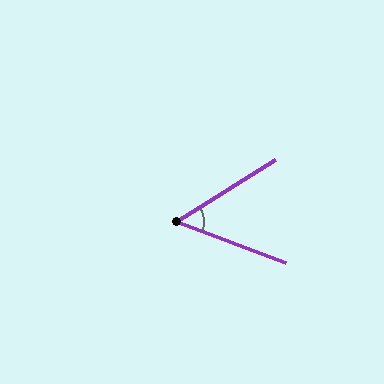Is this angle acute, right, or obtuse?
It is acute.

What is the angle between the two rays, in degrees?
Approximately 53 degrees.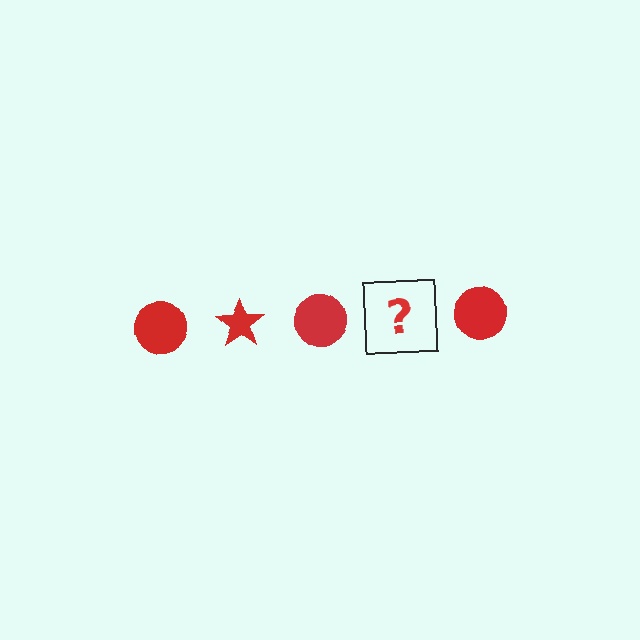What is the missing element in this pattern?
The missing element is a red star.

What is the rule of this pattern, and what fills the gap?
The rule is that the pattern cycles through circle, star shapes in red. The gap should be filled with a red star.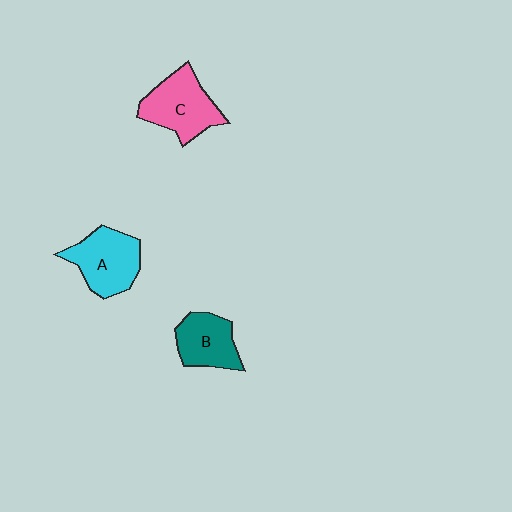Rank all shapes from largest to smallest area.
From largest to smallest: C (pink), A (cyan), B (teal).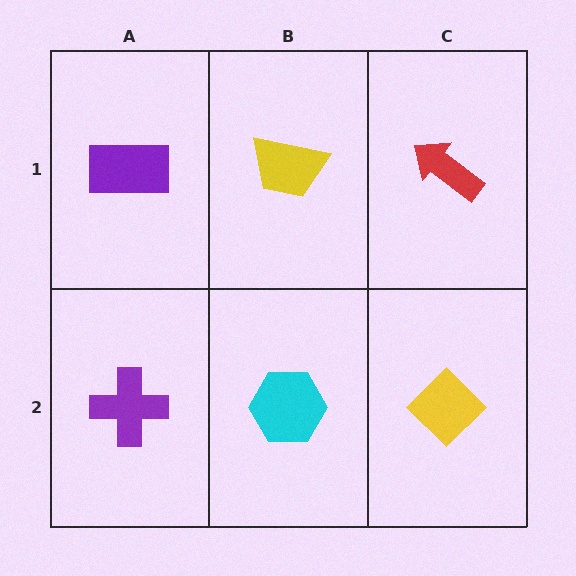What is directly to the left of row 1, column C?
A yellow trapezoid.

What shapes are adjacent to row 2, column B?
A yellow trapezoid (row 1, column B), a purple cross (row 2, column A), a yellow diamond (row 2, column C).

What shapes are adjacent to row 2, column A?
A purple rectangle (row 1, column A), a cyan hexagon (row 2, column B).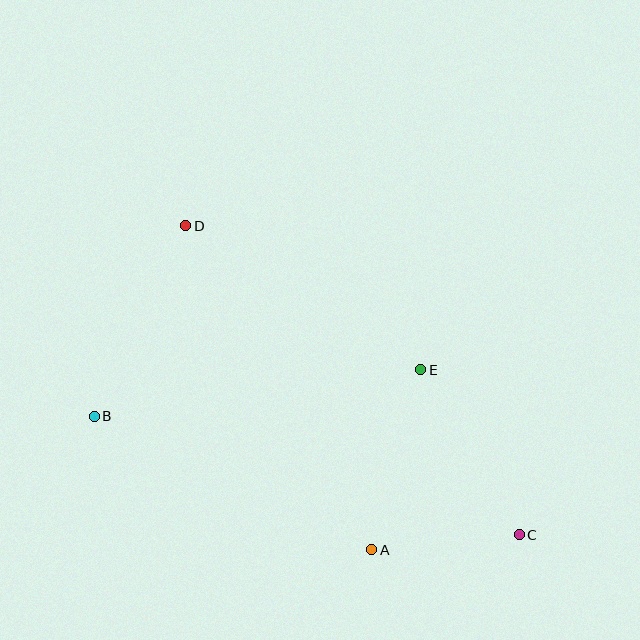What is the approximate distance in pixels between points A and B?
The distance between A and B is approximately 308 pixels.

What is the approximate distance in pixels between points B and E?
The distance between B and E is approximately 330 pixels.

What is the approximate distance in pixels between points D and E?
The distance between D and E is approximately 276 pixels.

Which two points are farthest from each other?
Points C and D are farthest from each other.